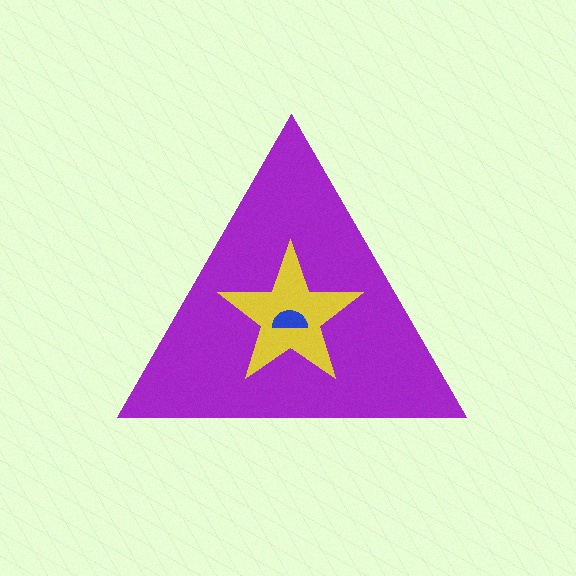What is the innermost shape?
The blue semicircle.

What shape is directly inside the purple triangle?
The yellow star.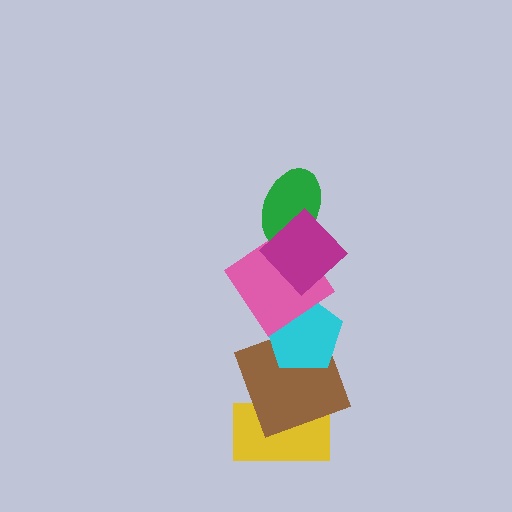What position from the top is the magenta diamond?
The magenta diamond is 1st from the top.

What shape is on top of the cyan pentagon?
The pink diamond is on top of the cyan pentagon.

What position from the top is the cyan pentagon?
The cyan pentagon is 4th from the top.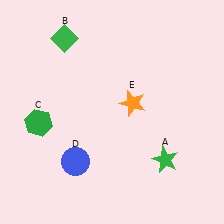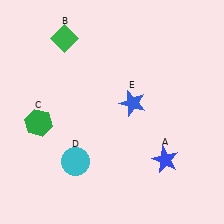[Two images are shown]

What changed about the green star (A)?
In Image 1, A is green. In Image 2, it changed to blue.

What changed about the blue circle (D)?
In Image 1, D is blue. In Image 2, it changed to cyan.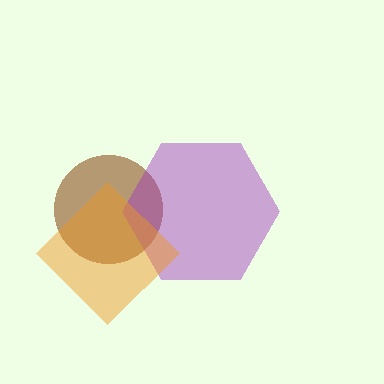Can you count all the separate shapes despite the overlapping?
Yes, there are 3 separate shapes.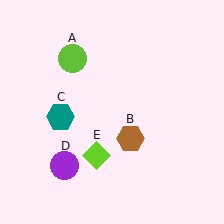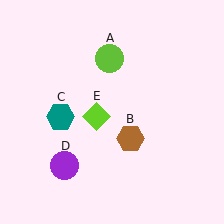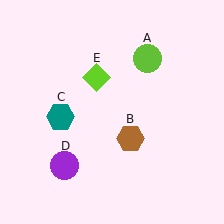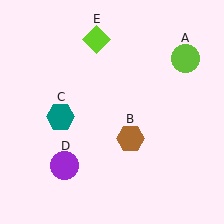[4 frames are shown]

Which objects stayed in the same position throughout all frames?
Brown hexagon (object B) and teal hexagon (object C) and purple circle (object D) remained stationary.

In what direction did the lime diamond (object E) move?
The lime diamond (object E) moved up.